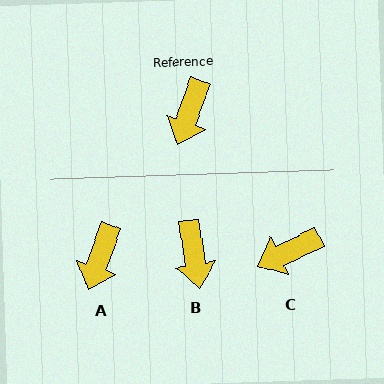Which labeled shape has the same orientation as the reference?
A.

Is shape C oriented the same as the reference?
No, it is off by about 45 degrees.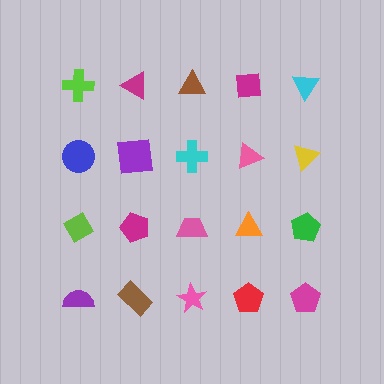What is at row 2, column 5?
A yellow triangle.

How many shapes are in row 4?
5 shapes.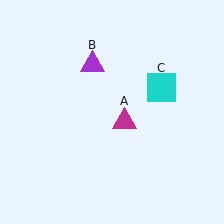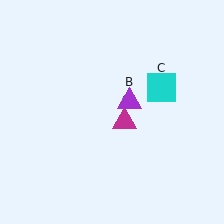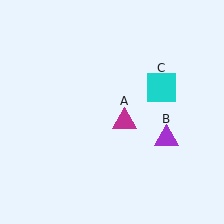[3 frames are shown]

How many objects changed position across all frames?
1 object changed position: purple triangle (object B).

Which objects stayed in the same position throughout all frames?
Magenta triangle (object A) and cyan square (object C) remained stationary.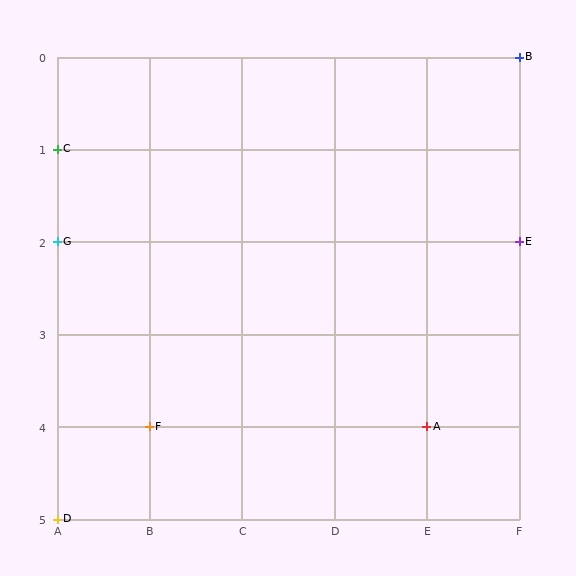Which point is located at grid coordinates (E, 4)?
Point A is at (E, 4).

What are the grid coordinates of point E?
Point E is at grid coordinates (F, 2).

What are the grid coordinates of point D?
Point D is at grid coordinates (A, 5).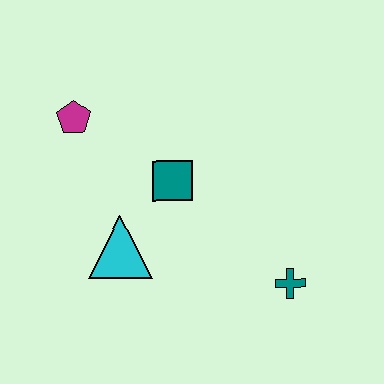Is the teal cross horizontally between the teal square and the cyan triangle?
No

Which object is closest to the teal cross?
The teal square is closest to the teal cross.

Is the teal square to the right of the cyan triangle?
Yes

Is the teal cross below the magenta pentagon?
Yes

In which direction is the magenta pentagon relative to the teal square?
The magenta pentagon is to the left of the teal square.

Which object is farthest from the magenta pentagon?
The teal cross is farthest from the magenta pentagon.